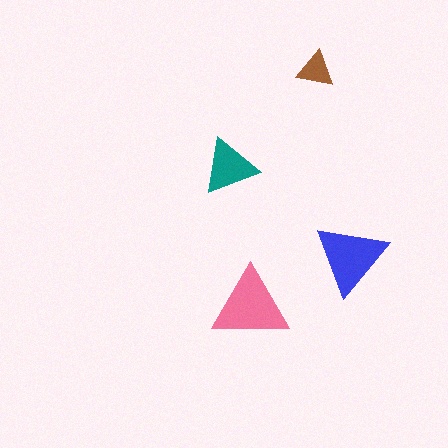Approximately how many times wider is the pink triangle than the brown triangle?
About 2 times wider.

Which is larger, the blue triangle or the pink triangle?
The pink one.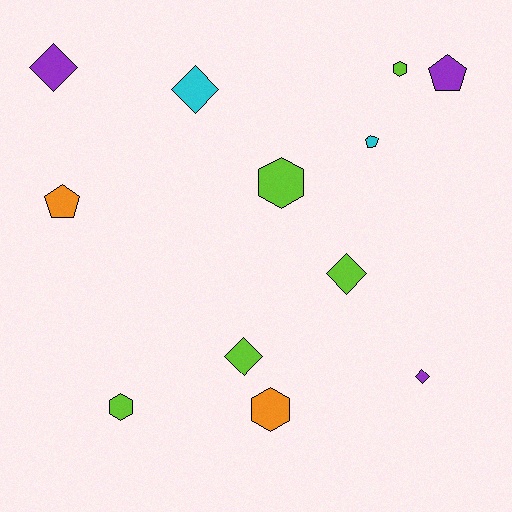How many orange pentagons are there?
There is 1 orange pentagon.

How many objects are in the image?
There are 12 objects.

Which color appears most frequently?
Lime, with 5 objects.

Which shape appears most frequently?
Diamond, with 5 objects.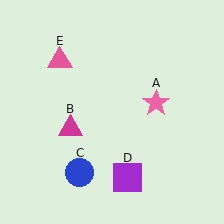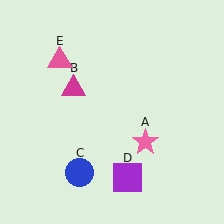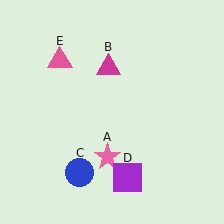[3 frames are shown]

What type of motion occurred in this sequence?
The pink star (object A), magenta triangle (object B) rotated clockwise around the center of the scene.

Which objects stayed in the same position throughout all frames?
Blue circle (object C) and purple square (object D) and pink triangle (object E) remained stationary.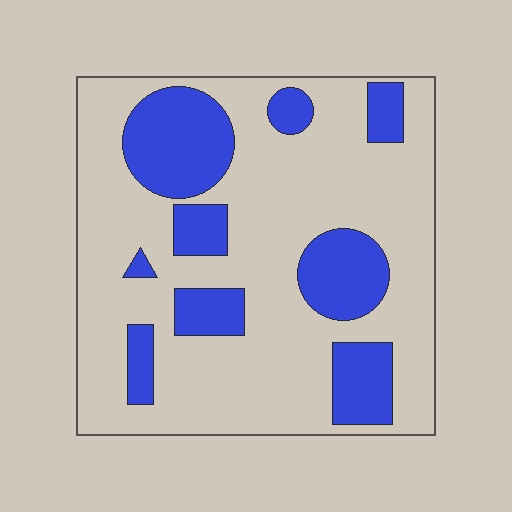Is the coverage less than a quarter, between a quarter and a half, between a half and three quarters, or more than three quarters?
Between a quarter and a half.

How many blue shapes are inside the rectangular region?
9.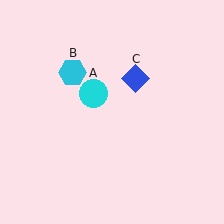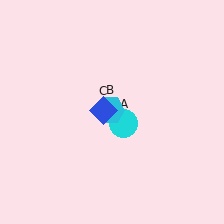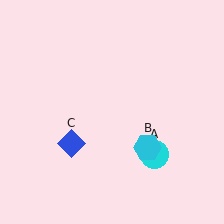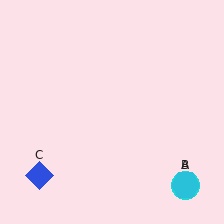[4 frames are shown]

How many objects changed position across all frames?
3 objects changed position: cyan circle (object A), cyan hexagon (object B), blue diamond (object C).